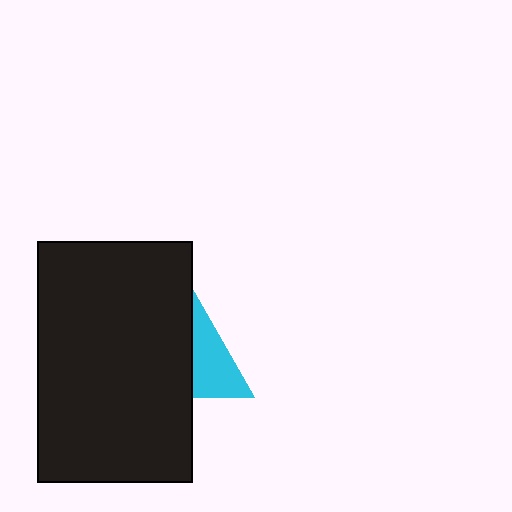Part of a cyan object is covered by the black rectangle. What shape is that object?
It is a triangle.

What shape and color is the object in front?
The object in front is a black rectangle.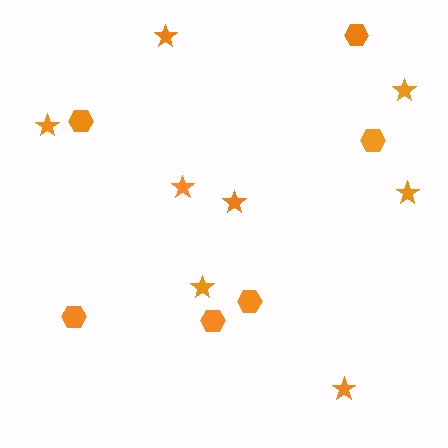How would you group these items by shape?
There are 2 groups: one group of stars (8) and one group of hexagons (6).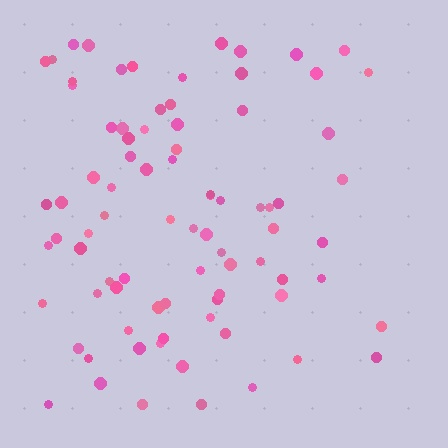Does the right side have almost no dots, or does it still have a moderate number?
Still a moderate number, just noticeably fewer than the left.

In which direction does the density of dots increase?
From right to left, with the left side densest.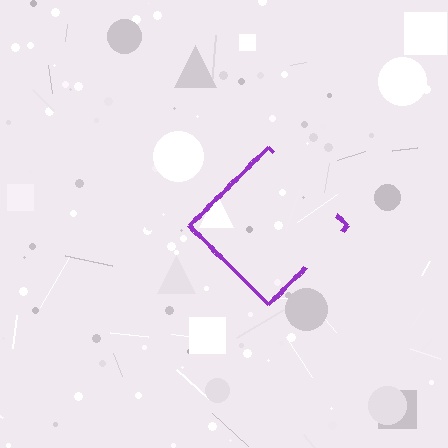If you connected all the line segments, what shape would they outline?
They would outline a diamond.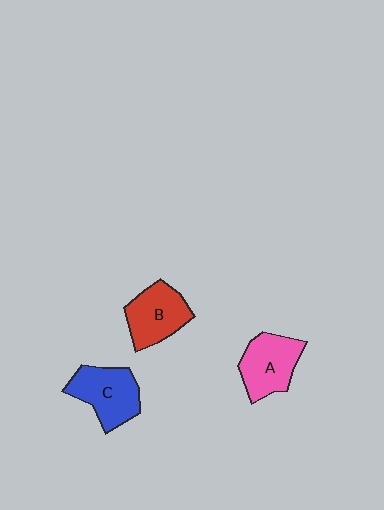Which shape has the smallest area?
Shape B (red).